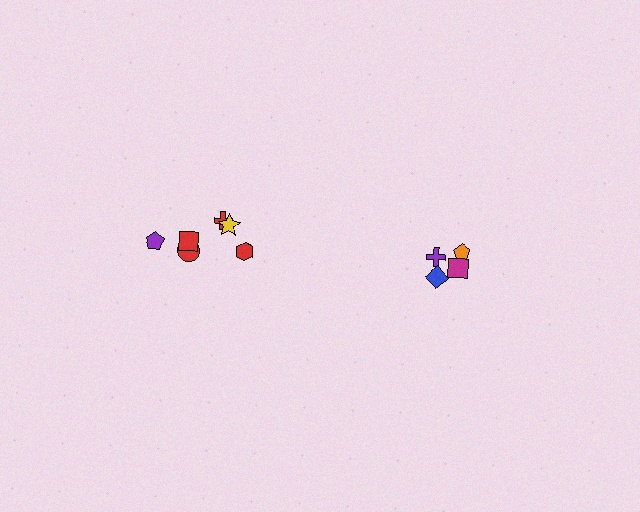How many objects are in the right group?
There are 4 objects.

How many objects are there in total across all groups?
There are 10 objects.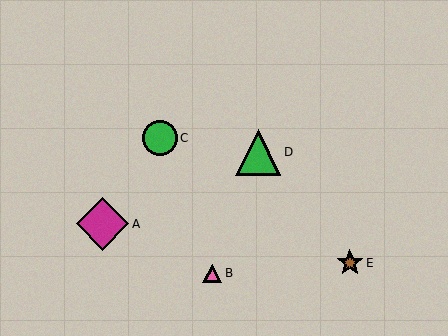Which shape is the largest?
The magenta diamond (labeled A) is the largest.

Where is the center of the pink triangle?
The center of the pink triangle is at (212, 273).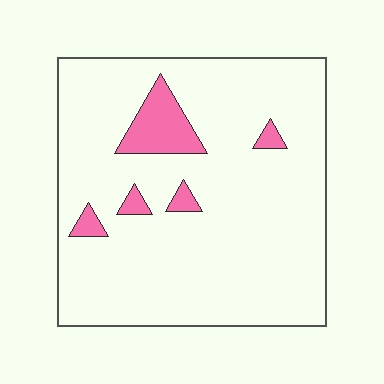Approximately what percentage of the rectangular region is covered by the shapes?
Approximately 10%.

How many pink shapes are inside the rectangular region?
5.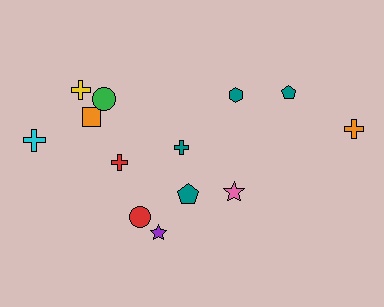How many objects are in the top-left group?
There are 6 objects.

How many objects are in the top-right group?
There are 3 objects.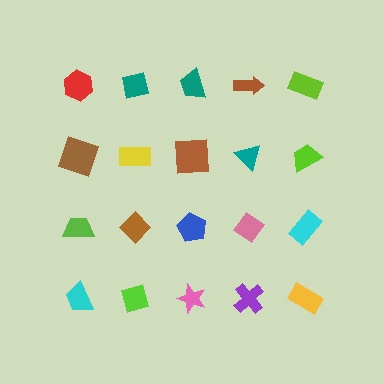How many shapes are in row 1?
5 shapes.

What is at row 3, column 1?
A lime trapezoid.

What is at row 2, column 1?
A brown square.